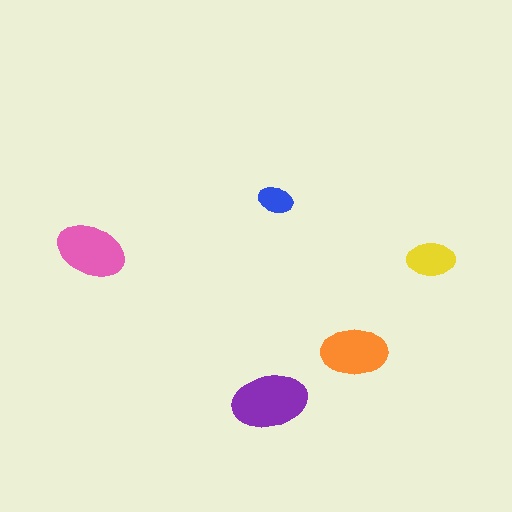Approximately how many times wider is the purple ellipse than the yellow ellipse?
About 1.5 times wider.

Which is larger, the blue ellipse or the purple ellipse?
The purple one.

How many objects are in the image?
There are 5 objects in the image.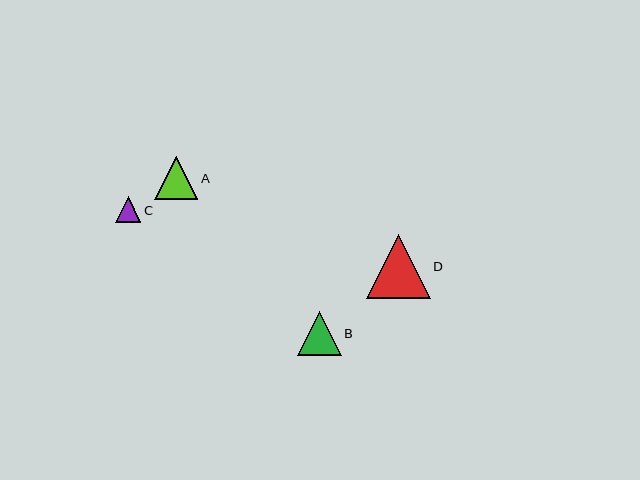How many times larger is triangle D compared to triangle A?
Triangle D is approximately 1.5 times the size of triangle A.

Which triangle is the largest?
Triangle D is the largest with a size of approximately 64 pixels.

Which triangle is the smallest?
Triangle C is the smallest with a size of approximately 26 pixels.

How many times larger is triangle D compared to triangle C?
Triangle D is approximately 2.5 times the size of triangle C.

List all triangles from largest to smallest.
From largest to smallest: D, B, A, C.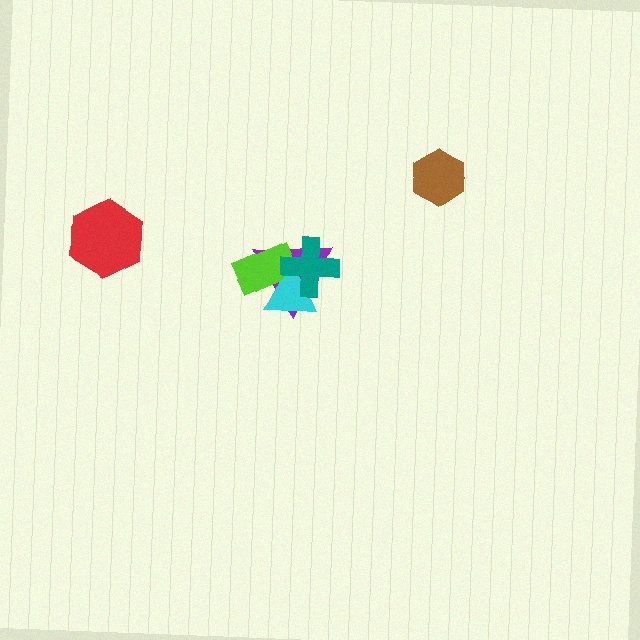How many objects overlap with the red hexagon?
0 objects overlap with the red hexagon.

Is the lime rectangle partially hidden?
Yes, it is partially covered by another shape.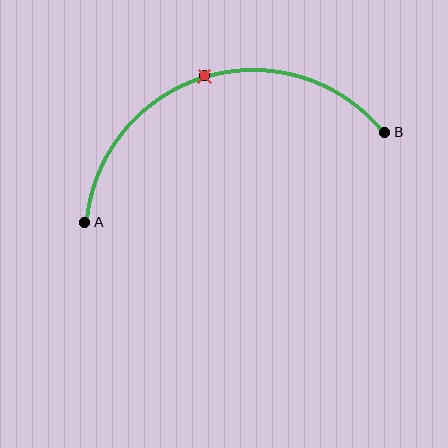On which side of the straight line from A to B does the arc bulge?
The arc bulges above the straight line connecting A and B.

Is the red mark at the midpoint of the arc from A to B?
Yes. The red mark lies on the arc at equal arc-length from both A and B — it is the arc midpoint.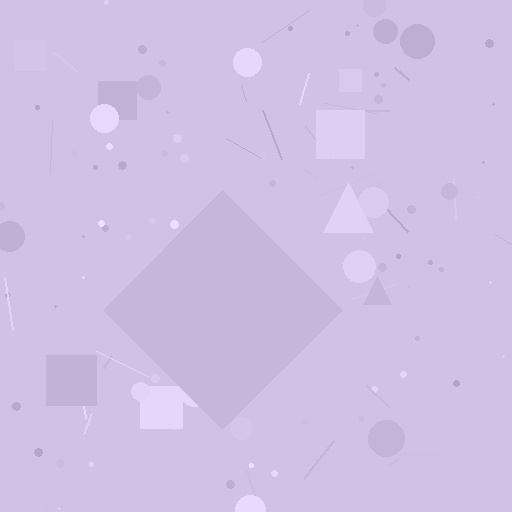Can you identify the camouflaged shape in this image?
The camouflaged shape is a diamond.